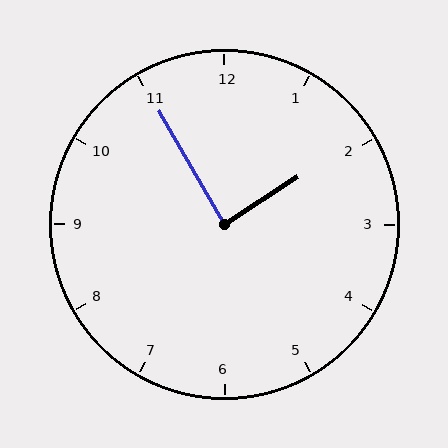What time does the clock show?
1:55.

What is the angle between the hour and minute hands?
Approximately 88 degrees.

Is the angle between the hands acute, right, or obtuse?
It is right.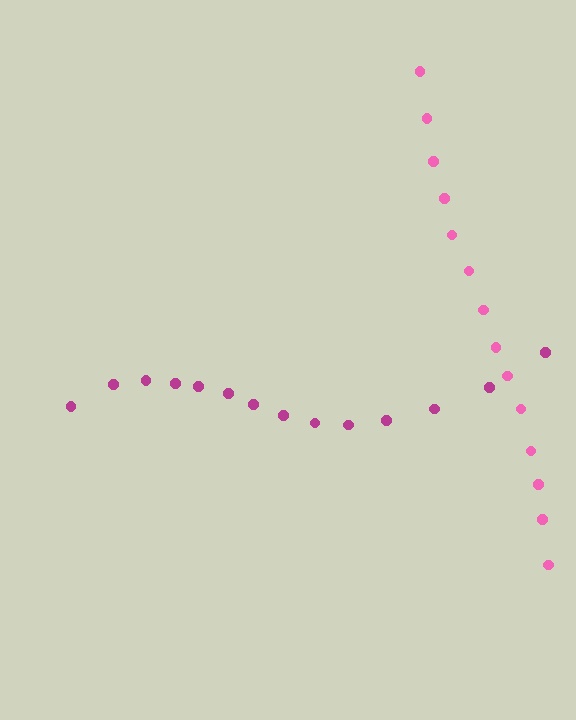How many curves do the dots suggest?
There are 2 distinct paths.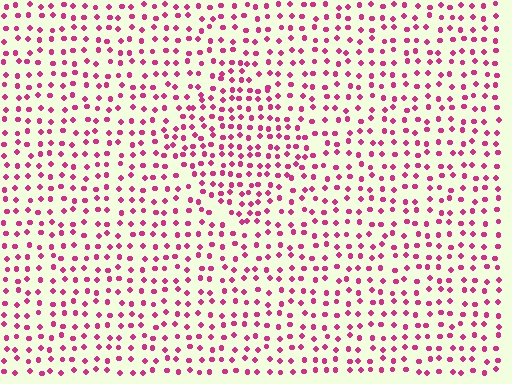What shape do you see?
I see a diamond.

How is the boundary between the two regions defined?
The boundary is defined by a change in element density (approximately 1.5x ratio). All elements are the same color, size, and shape.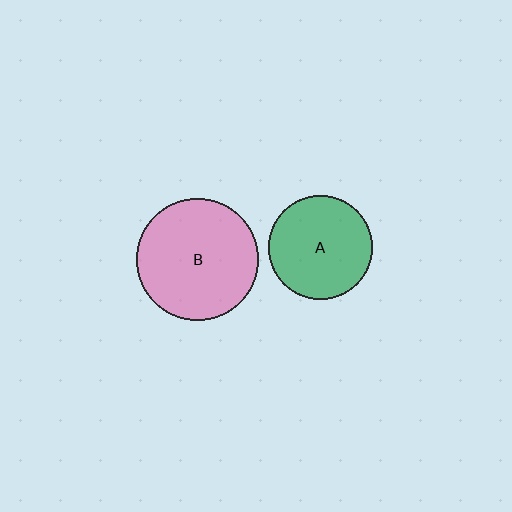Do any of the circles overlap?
No, none of the circles overlap.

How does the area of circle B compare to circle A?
Approximately 1.4 times.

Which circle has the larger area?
Circle B (pink).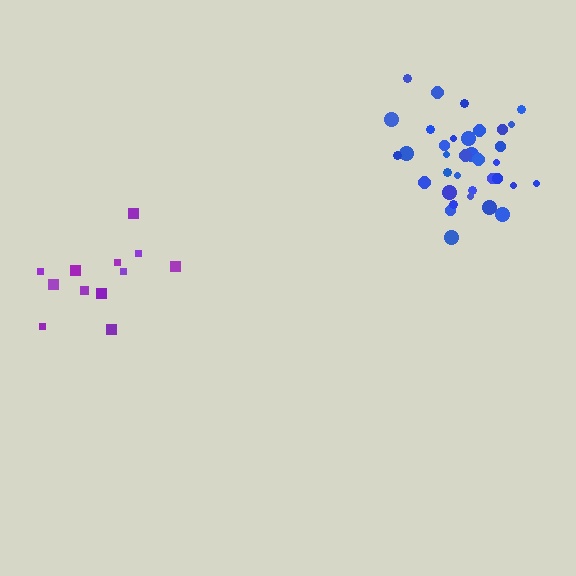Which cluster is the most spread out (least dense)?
Purple.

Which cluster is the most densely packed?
Blue.